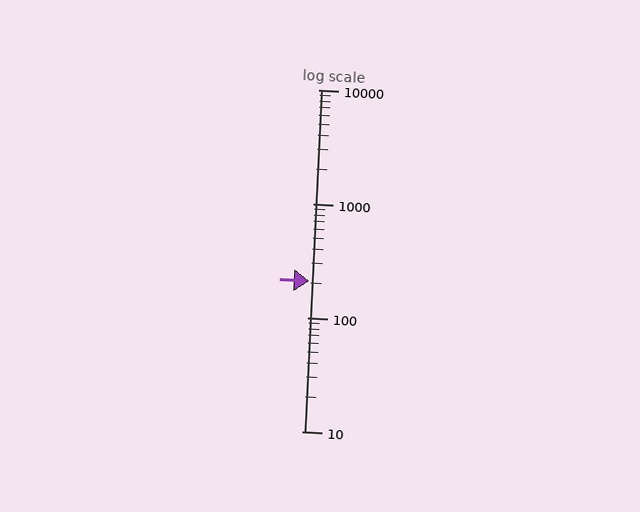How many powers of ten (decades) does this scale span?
The scale spans 3 decades, from 10 to 10000.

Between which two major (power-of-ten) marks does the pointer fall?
The pointer is between 100 and 1000.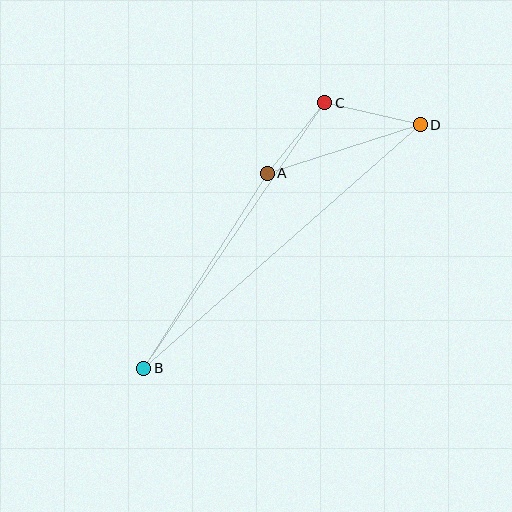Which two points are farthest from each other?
Points B and D are farthest from each other.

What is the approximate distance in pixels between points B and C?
The distance between B and C is approximately 321 pixels.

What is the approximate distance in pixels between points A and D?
The distance between A and D is approximately 160 pixels.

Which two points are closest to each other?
Points A and C are closest to each other.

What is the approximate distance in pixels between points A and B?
The distance between A and B is approximately 231 pixels.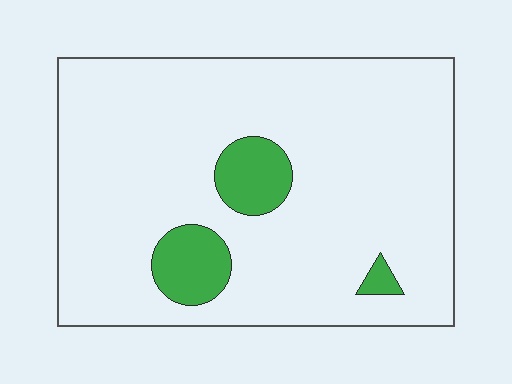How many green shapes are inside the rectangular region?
3.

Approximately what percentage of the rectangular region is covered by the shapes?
Approximately 10%.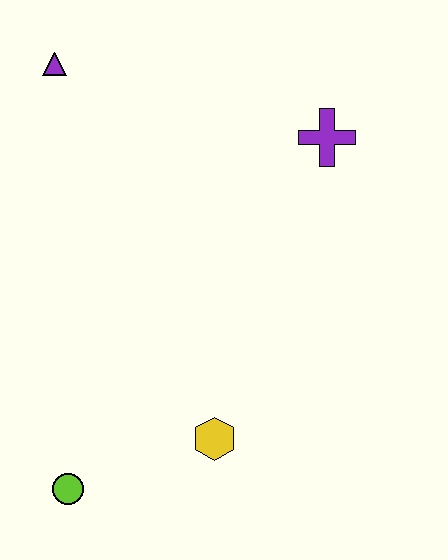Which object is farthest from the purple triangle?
The lime circle is farthest from the purple triangle.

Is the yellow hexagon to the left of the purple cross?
Yes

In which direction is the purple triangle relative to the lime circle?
The purple triangle is above the lime circle.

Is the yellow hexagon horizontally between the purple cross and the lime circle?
Yes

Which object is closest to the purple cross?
The purple triangle is closest to the purple cross.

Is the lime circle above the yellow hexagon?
No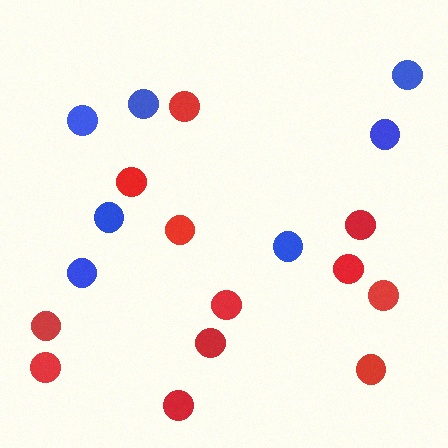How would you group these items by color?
There are 2 groups: one group of blue circles (7) and one group of red circles (12).